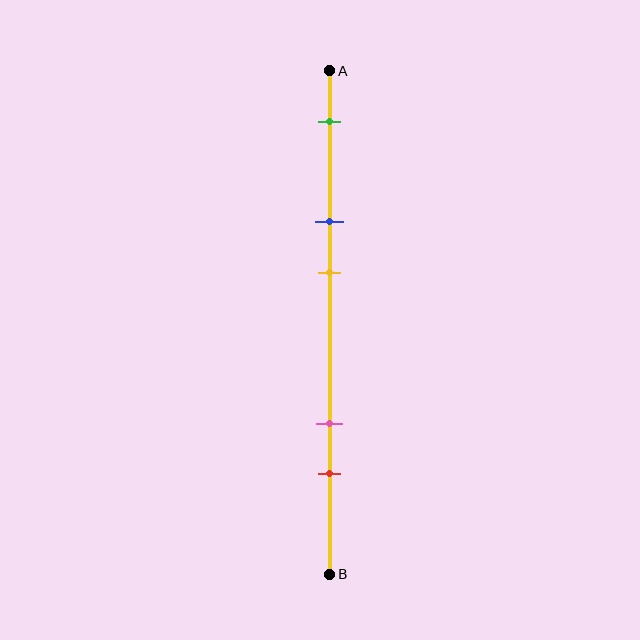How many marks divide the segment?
There are 5 marks dividing the segment.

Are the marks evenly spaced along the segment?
No, the marks are not evenly spaced.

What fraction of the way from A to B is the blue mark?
The blue mark is approximately 30% (0.3) of the way from A to B.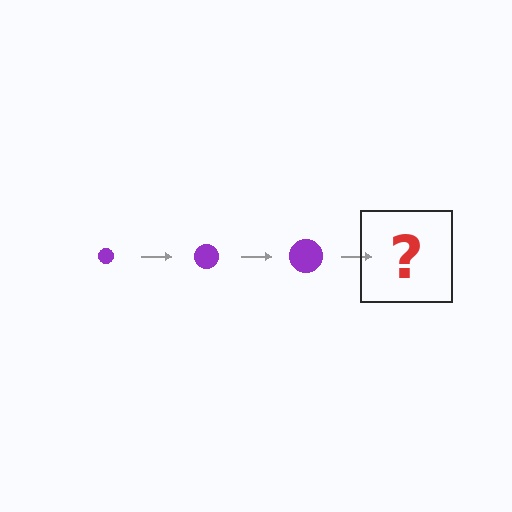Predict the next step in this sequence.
The next step is a purple circle, larger than the previous one.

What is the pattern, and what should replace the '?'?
The pattern is that the circle gets progressively larger each step. The '?' should be a purple circle, larger than the previous one.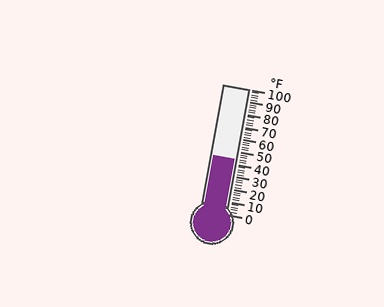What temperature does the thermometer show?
The thermometer shows approximately 44°F.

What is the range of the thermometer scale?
The thermometer scale ranges from 0°F to 100°F.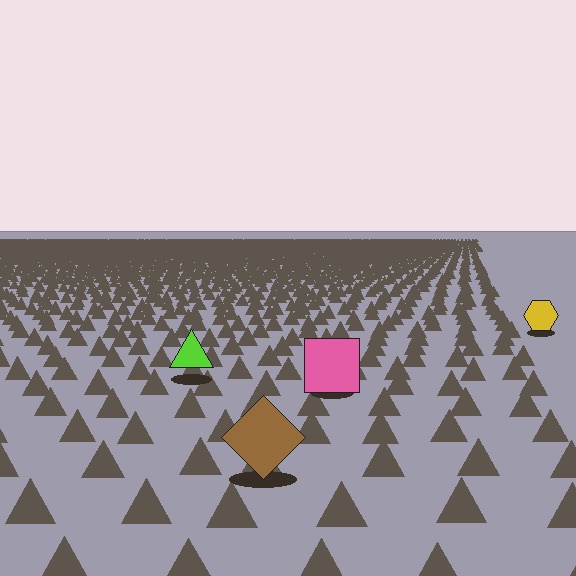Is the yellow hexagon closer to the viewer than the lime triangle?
No. The lime triangle is closer — you can tell from the texture gradient: the ground texture is coarser near it.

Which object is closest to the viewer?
The brown diamond is closest. The texture marks near it are larger and more spread out.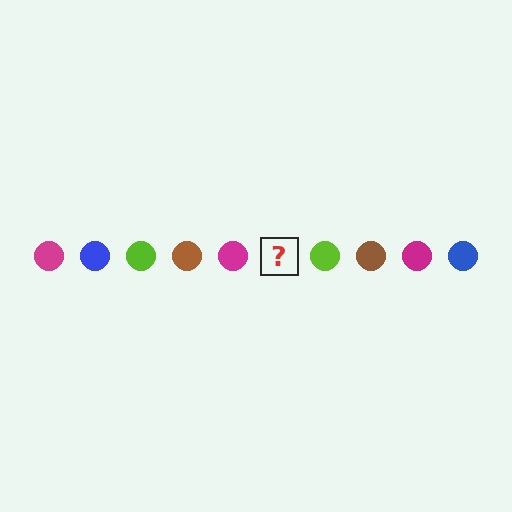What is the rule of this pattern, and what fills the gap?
The rule is that the pattern cycles through magenta, blue, lime, brown circles. The gap should be filled with a blue circle.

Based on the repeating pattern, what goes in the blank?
The blank should be a blue circle.